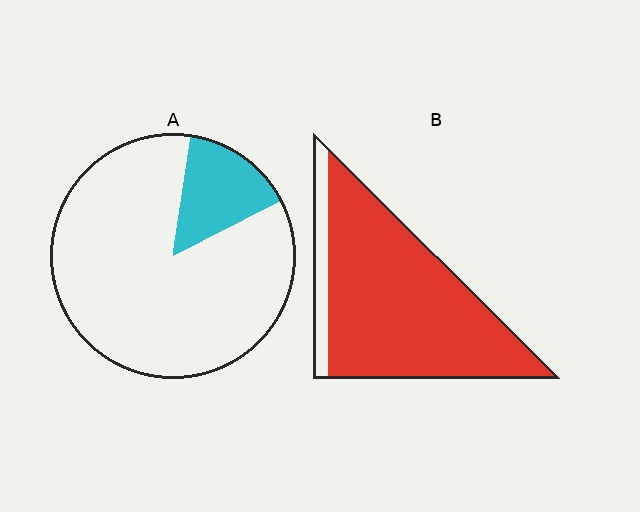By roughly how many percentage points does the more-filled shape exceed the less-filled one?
By roughly 75 percentage points (B over A).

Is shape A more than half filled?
No.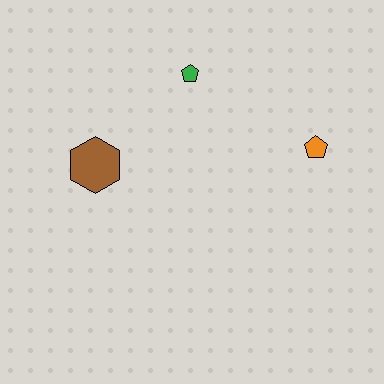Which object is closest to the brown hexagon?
The green pentagon is closest to the brown hexagon.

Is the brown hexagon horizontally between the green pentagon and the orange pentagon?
No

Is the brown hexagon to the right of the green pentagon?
No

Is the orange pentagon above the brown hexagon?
Yes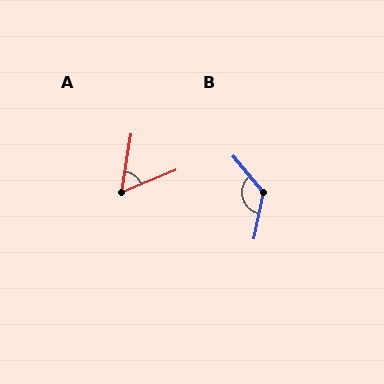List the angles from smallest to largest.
A (59°), B (128°).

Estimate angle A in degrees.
Approximately 59 degrees.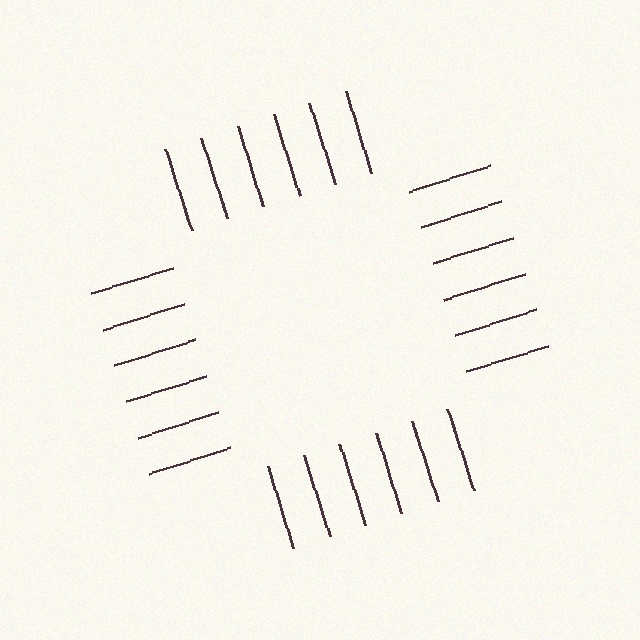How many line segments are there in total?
24 — 6 along each of the 4 edges.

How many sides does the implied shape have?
4 sides — the line-ends trace a square.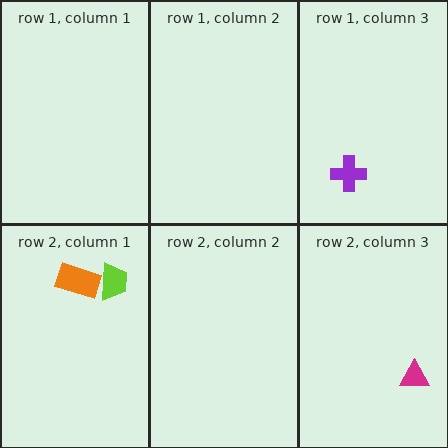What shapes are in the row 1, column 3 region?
The purple cross.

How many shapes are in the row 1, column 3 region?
1.